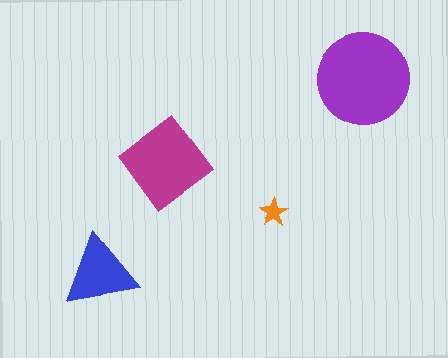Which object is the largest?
The purple circle.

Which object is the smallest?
The orange star.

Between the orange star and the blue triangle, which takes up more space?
The blue triangle.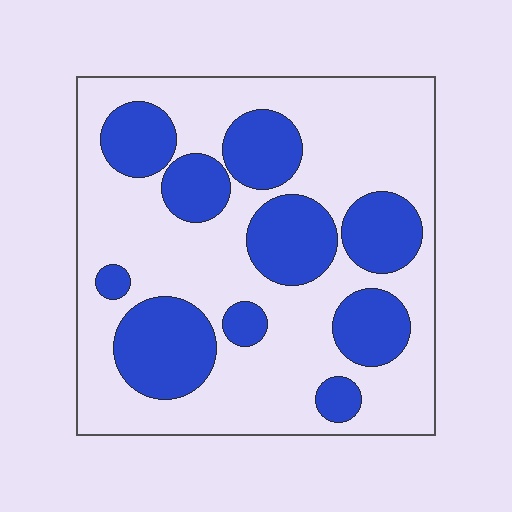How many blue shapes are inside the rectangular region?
10.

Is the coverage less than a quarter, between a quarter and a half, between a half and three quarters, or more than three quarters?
Between a quarter and a half.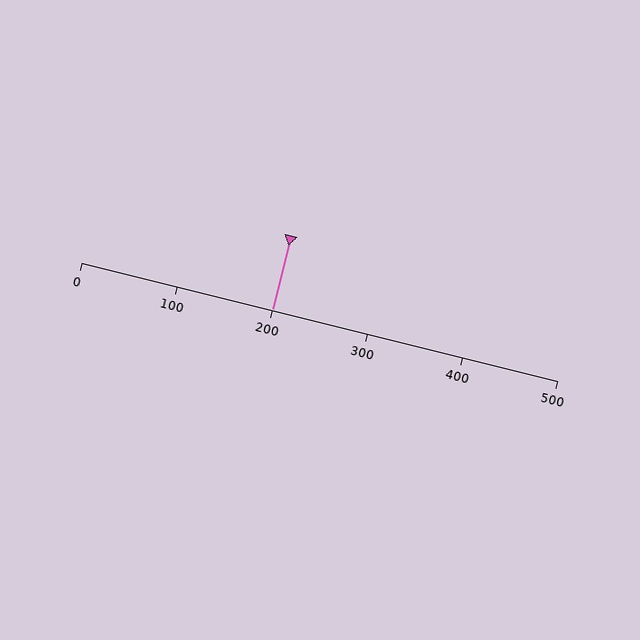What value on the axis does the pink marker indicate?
The marker indicates approximately 200.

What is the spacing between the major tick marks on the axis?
The major ticks are spaced 100 apart.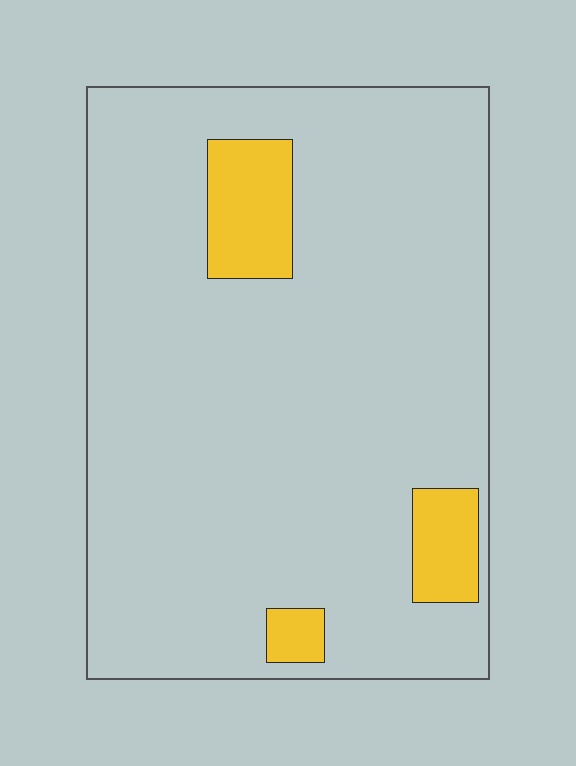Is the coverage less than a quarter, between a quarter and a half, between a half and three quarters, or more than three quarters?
Less than a quarter.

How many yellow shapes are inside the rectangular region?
3.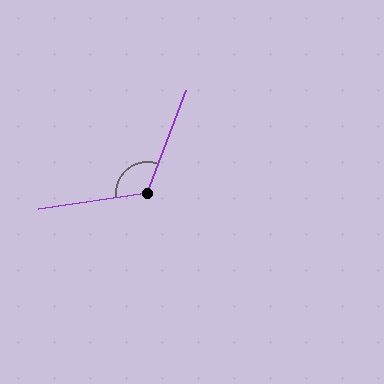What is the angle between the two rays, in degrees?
Approximately 119 degrees.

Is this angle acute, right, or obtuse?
It is obtuse.